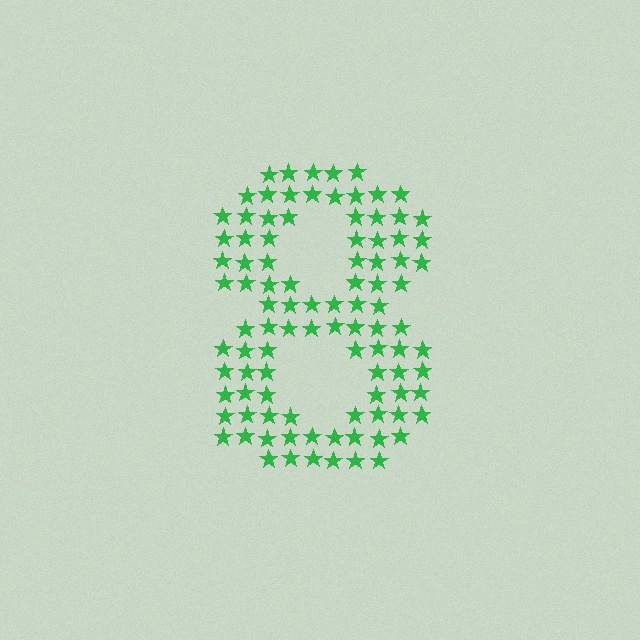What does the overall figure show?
The overall figure shows the digit 8.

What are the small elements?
The small elements are stars.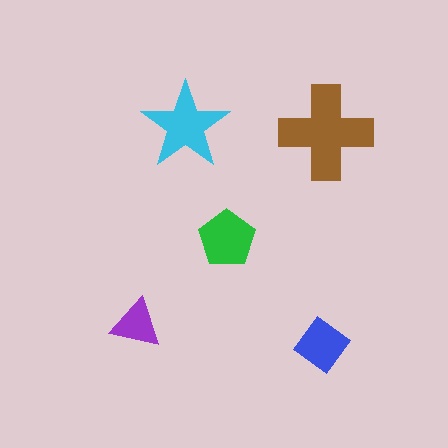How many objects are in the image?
There are 5 objects in the image.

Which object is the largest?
The brown cross.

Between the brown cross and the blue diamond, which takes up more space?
The brown cross.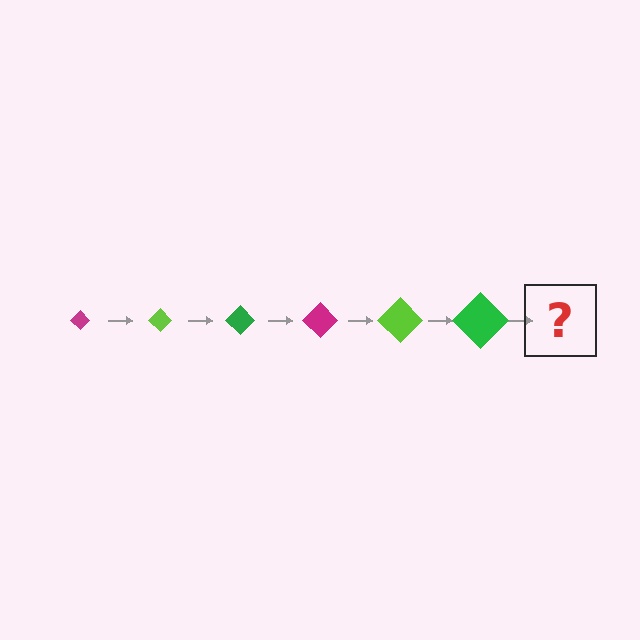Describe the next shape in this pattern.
It should be a magenta diamond, larger than the previous one.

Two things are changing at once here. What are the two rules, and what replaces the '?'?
The two rules are that the diamond grows larger each step and the color cycles through magenta, lime, and green. The '?' should be a magenta diamond, larger than the previous one.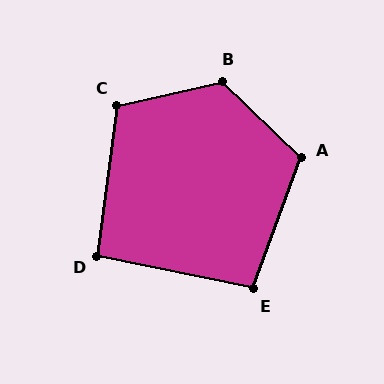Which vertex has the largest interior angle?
B, at approximately 123 degrees.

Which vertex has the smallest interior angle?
D, at approximately 94 degrees.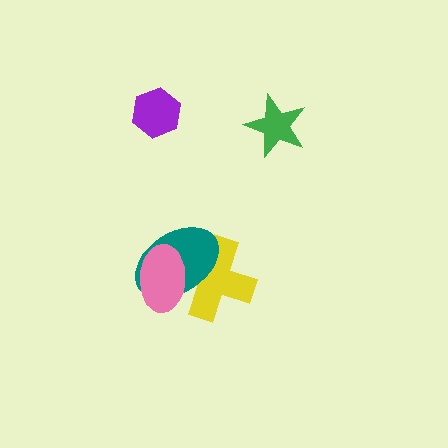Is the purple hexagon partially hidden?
No, no other shape covers it.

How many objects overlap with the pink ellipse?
2 objects overlap with the pink ellipse.